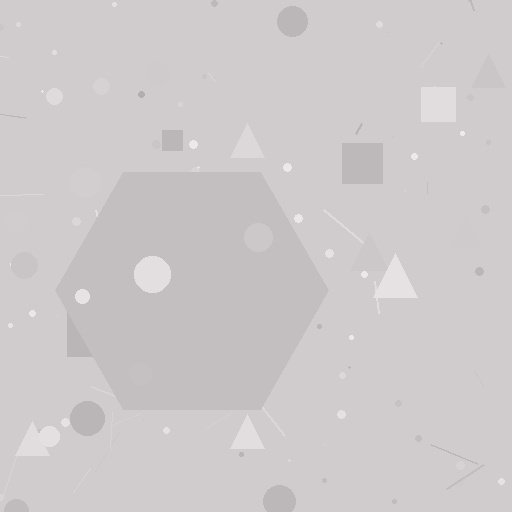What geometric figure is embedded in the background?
A hexagon is embedded in the background.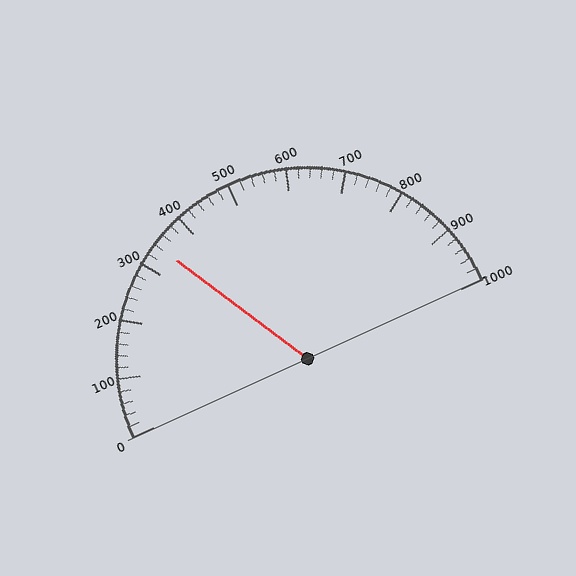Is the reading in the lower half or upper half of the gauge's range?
The reading is in the lower half of the range (0 to 1000).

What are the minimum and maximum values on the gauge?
The gauge ranges from 0 to 1000.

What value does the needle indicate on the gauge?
The needle indicates approximately 340.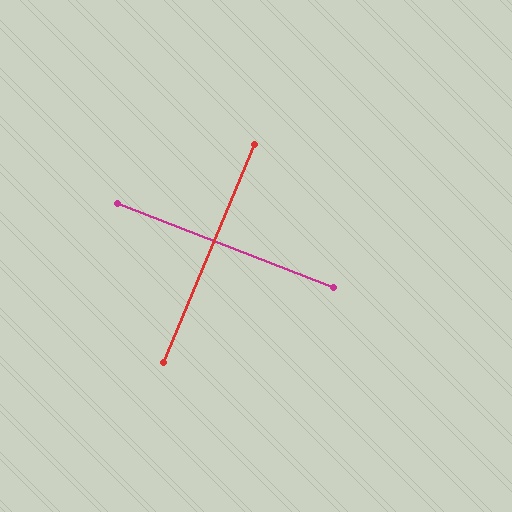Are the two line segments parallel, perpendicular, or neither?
Perpendicular — they meet at approximately 88°.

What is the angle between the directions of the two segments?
Approximately 88 degrees.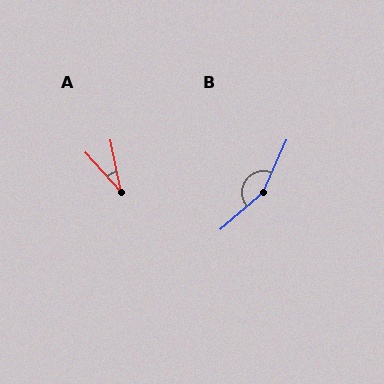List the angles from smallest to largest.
A (30°), B (154°).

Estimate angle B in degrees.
Approximately 154 degrees.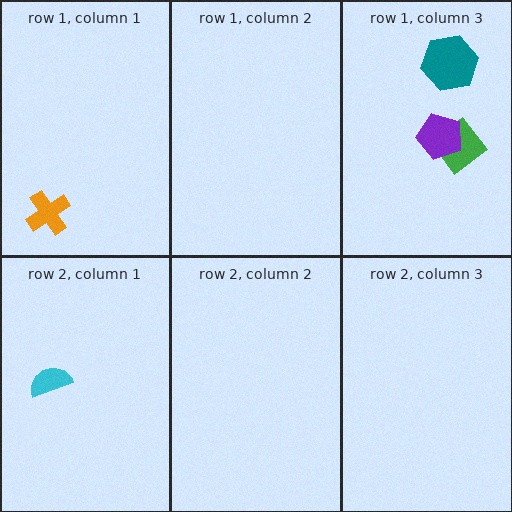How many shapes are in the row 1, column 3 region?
3.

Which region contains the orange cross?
The row 1, column 1 region.